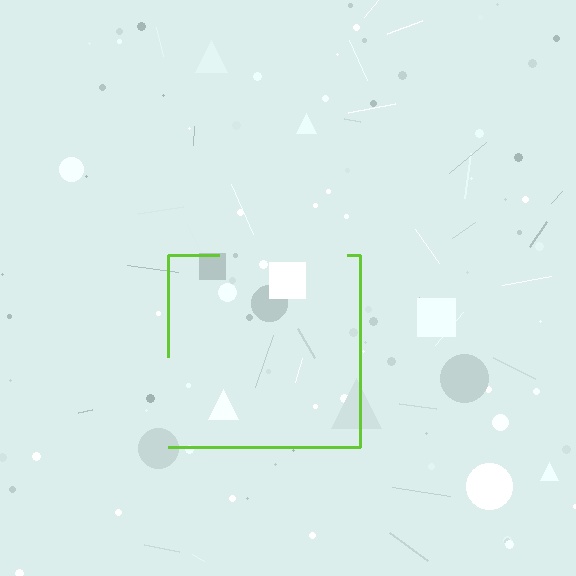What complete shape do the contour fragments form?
The contour fragments form a square.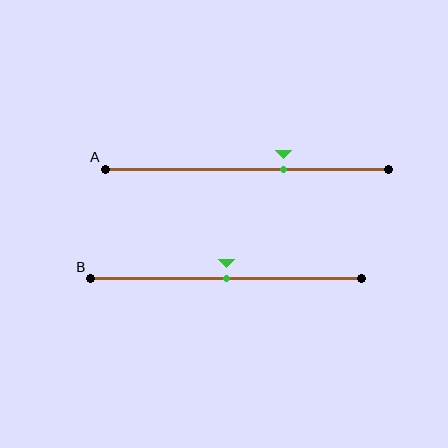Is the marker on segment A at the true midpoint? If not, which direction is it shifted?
No, the marker on segment A is shifted to the right by about 13% of the segment length.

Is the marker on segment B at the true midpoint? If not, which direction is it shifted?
Yes, the marker on segment B is at the true midpoint.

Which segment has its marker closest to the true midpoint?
Segment B has its marker closest to the true midpoint.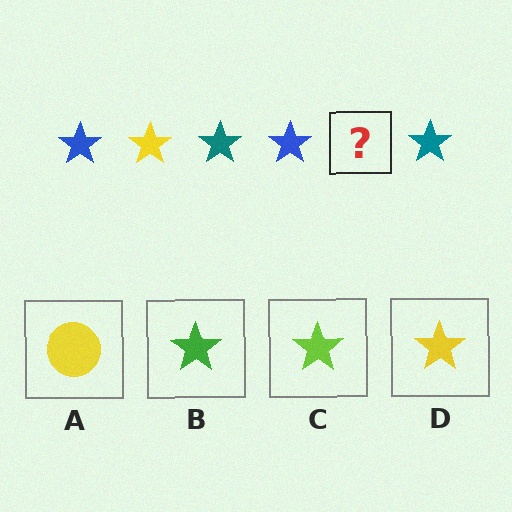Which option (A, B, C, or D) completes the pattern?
D.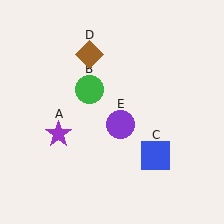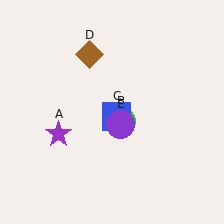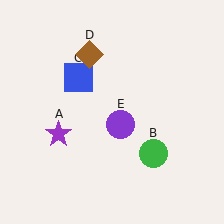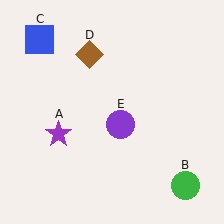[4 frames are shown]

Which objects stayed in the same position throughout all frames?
Purple star (object A) and brown diamond (object D) and purple circle (object E) remained stationary.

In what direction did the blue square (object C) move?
The blue square (object C) moved up and to the left.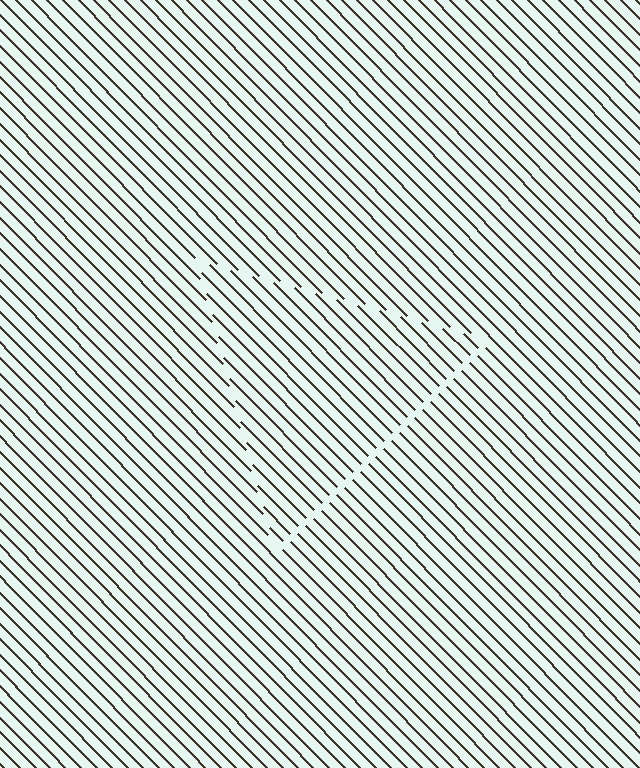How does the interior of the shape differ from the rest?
The interior of the shape contains the same grating, shifted by half a period — the contour is defined by the phase discontinuity where line-ends from the inner and outer gratings abut.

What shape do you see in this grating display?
An illusory triangle. The interior of the shape contains the same grating, shifted by half a period — the contour is defined by the phase discontinuity where line-ends from the inner and outer gratings abut.